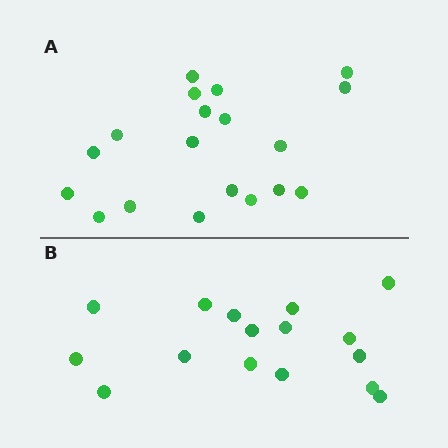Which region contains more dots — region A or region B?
Region A (the top region) has more dots.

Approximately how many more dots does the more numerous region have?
Region A has just a few more — roughly 2 or 3 more dots than region B.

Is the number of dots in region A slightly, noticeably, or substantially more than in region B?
Region A has only slightly more — the two regions are fairly close. The ratio is roughly 1.2 to 1.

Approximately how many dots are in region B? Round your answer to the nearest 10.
About 20 dots. (The exact count is 16, which rounds to 20.)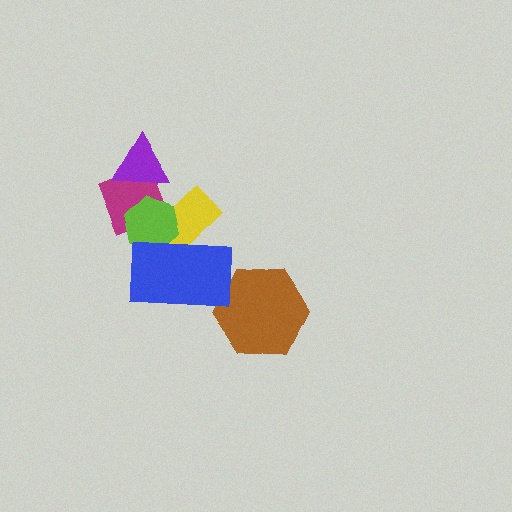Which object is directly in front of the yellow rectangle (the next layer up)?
The lime hexagon is directly in front of the yellow rectangle.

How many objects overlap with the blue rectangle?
2 objects overlap with the blue rectangle.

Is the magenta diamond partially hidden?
Yes, it is partially covered by another shape.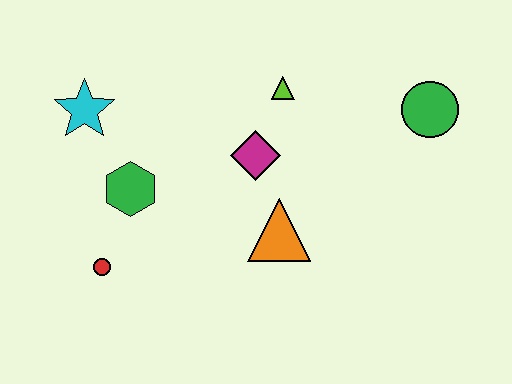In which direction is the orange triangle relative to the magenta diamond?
The orange triangle is below the magenta diamond.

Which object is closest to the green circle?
The lime triangle is closest to the green circle.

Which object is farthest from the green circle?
The red circle is farthest from the green circle.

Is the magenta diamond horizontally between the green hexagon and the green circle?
Yes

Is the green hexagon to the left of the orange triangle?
Yes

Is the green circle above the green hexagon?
Yes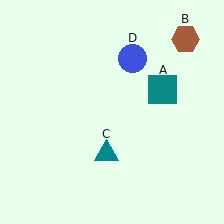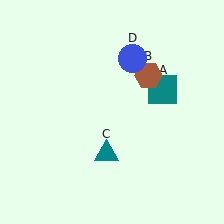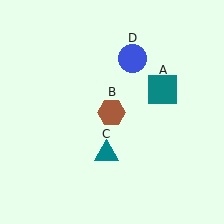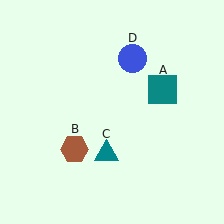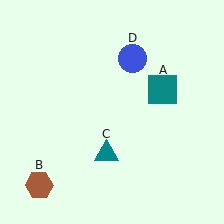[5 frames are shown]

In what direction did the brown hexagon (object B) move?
The brown hexagon (object B) moved down and to the left.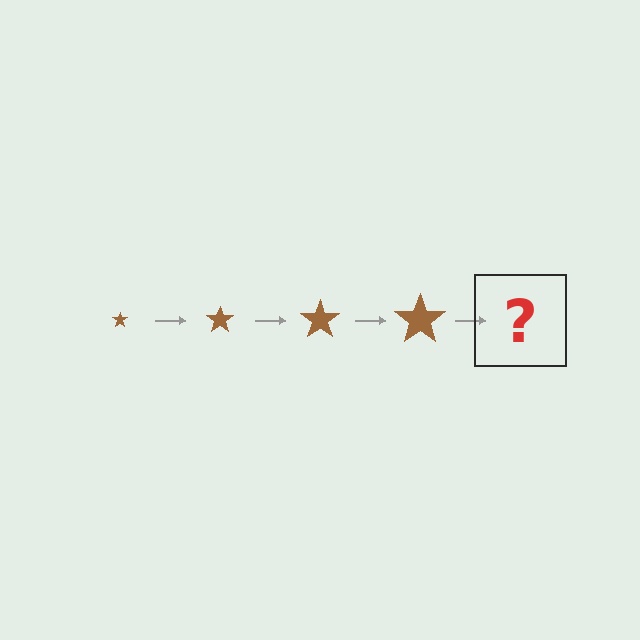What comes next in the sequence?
The next element should be a brown star, larger than the previous one.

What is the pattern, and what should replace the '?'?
The pattern is that the star gets progressively larger each step. The '?' should be a brown star, larger than the previous one.